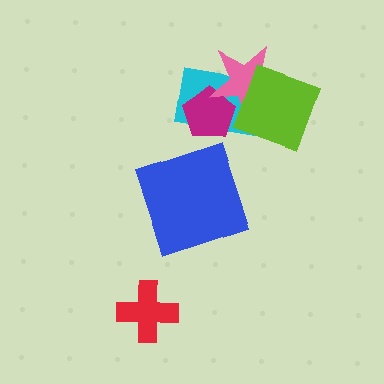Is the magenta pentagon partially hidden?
Yes, it is partially covered by another shape.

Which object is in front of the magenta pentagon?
The pink star is in front of the magenta pentagon.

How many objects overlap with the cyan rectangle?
3 objects overlap with the cyan rectangle.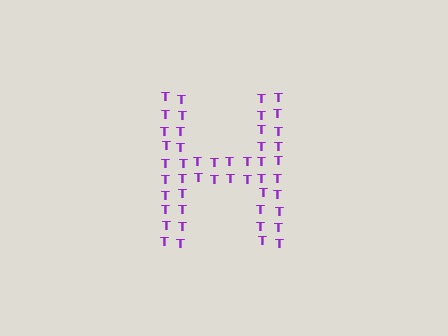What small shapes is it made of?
It is made of small letter T's.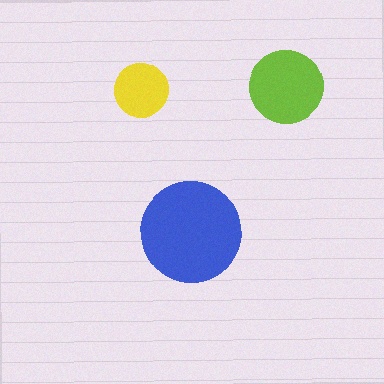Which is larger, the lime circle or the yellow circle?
The lime one.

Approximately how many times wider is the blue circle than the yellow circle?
About 2 times wider.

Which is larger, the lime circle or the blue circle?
The blue one.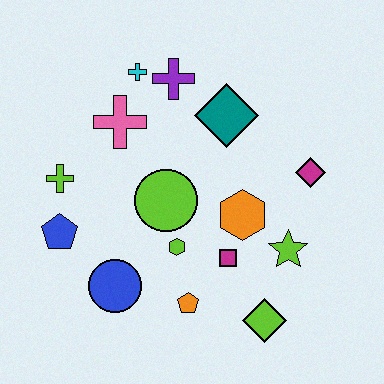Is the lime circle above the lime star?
Yes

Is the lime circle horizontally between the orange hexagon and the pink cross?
Yes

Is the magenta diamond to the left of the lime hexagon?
No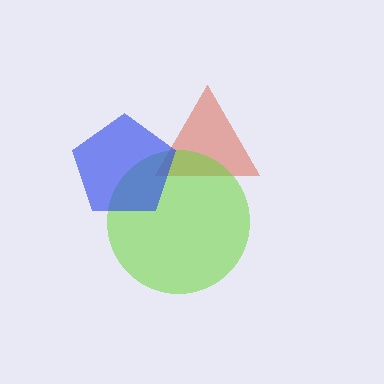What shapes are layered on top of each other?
The layered shapes are: a red triangle, a lime circle, a blue pentagon.